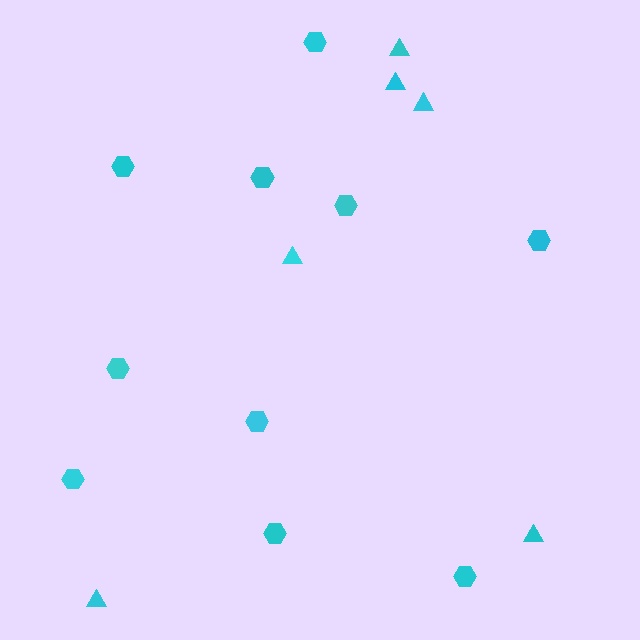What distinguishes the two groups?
There are 2 groups: one group of triangles (6) and one group of hexagons (10).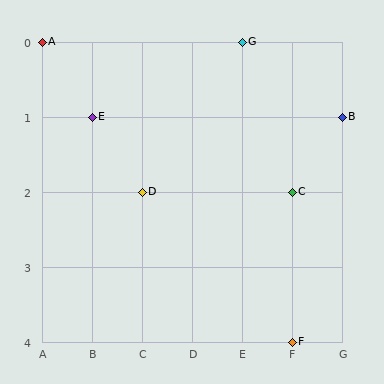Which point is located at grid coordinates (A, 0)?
Point A is at (A, 0).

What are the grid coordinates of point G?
Point G is at grid coordinates (E, 0).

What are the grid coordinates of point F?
Point F is at grid coordinates (F, 4).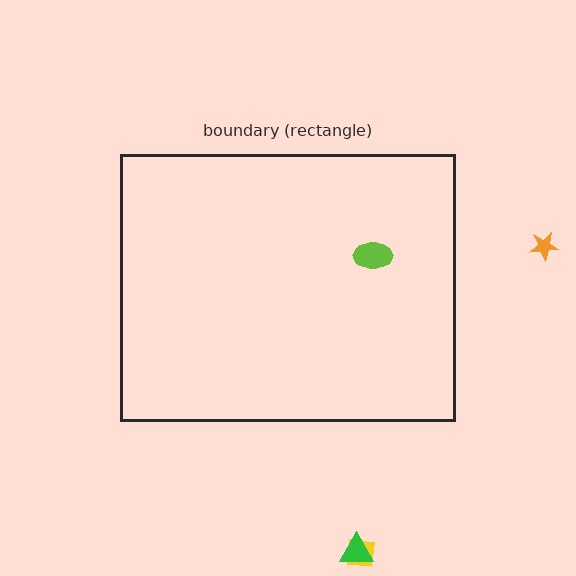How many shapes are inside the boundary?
1 inside, 3 outside.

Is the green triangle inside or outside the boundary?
Outside.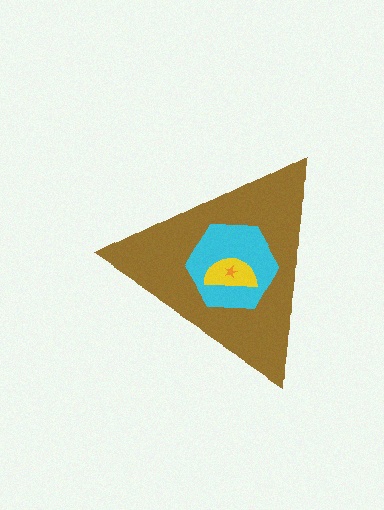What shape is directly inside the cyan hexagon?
The yellow semicircle.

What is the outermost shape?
The brown triangle.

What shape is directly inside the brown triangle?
The cyan hexagon.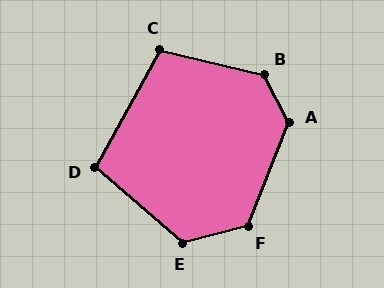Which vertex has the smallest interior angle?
D, at approximately 102 degrees.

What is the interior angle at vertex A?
Approximately 130 degrees (obtuse).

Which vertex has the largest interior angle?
B, at approximately 132 degrees.